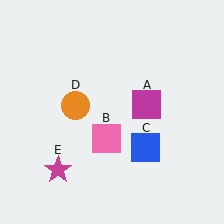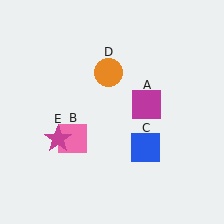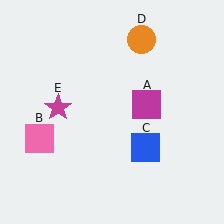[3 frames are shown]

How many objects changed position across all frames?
3 objects changed position: pink square (object B), orange circle (object D), magenta star (object E).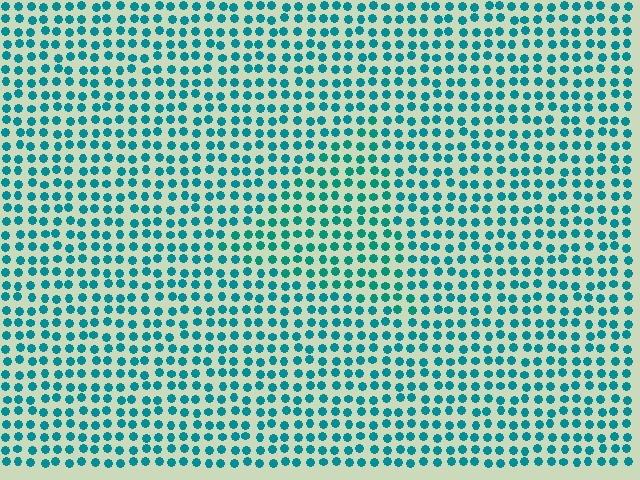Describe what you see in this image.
The image is filled with small teal elements in a uniform arrangement. A triangle-shaped region is visible where the elements are tinted to a slightly different hue, forming a subtle color boundary.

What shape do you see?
I see a triangle.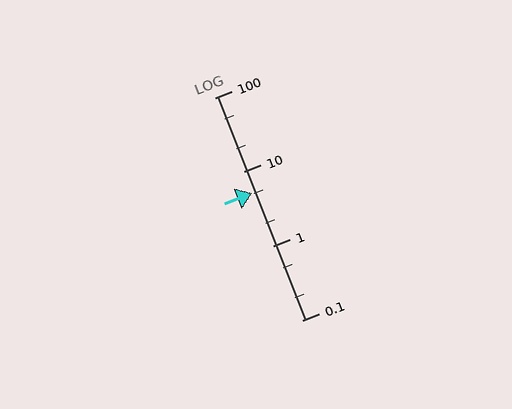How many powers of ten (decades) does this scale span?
The scale spans 3 decades, from 0.1 to 100.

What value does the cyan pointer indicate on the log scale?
The pointer indicates approximately 5.2.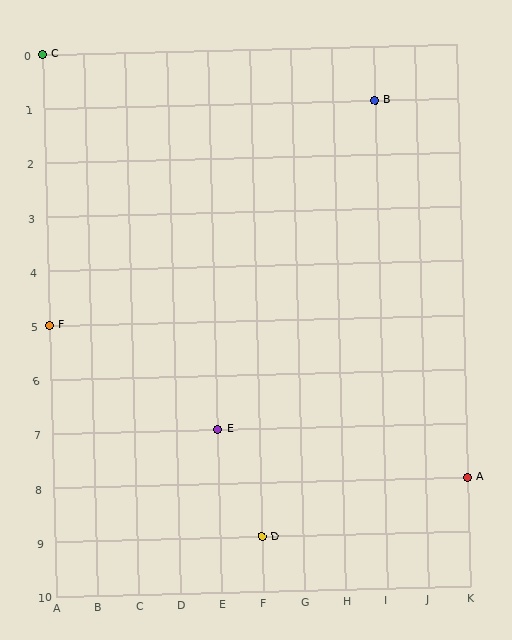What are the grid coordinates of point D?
Point D is at grid coordinates (F, 9).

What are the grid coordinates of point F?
Point F is at grid coordinates (A, 5).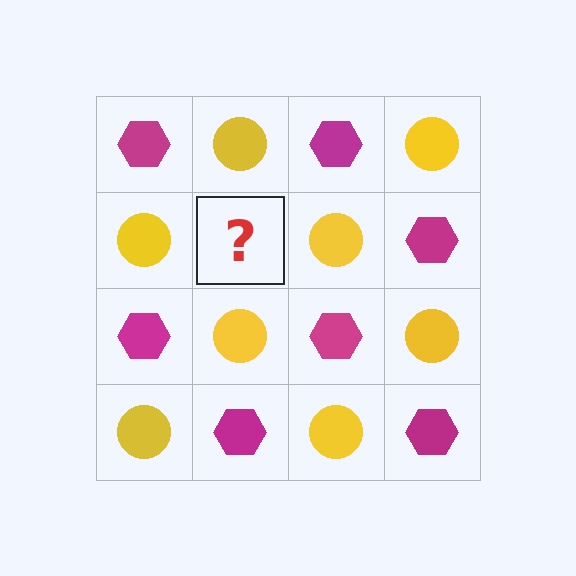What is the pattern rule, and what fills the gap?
The rule is that it alternates magenta hexagon and yellow circle in a checkerboard pattern. The gap should be filled with a magenta hexagon.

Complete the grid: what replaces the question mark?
The question mark should be replaced with a magenta hexagon.